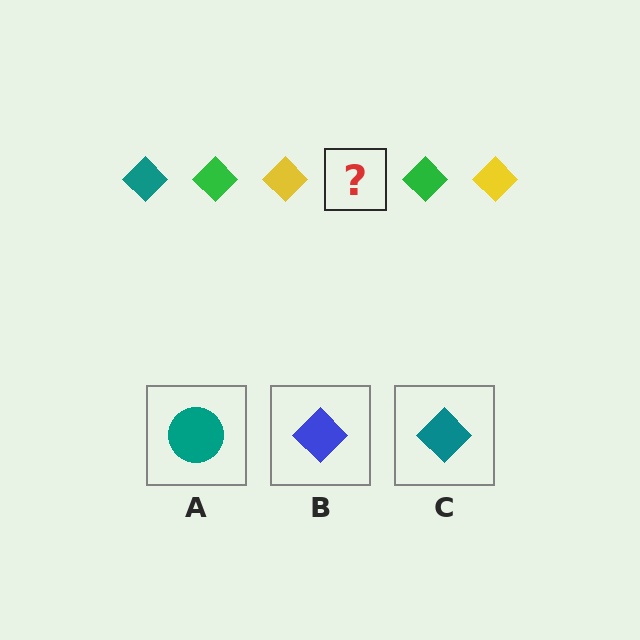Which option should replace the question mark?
Option C.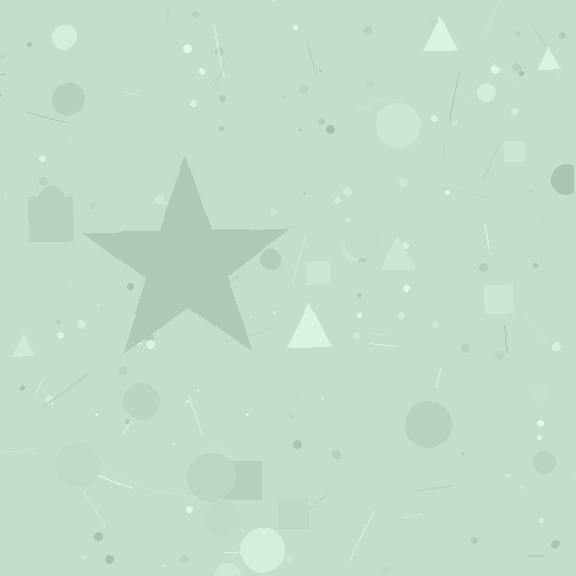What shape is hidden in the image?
A star is hidden in the image.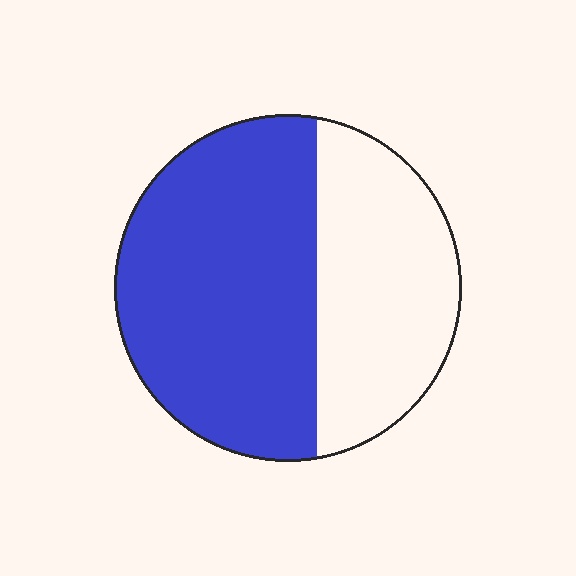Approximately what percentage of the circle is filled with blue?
Approximately 60%.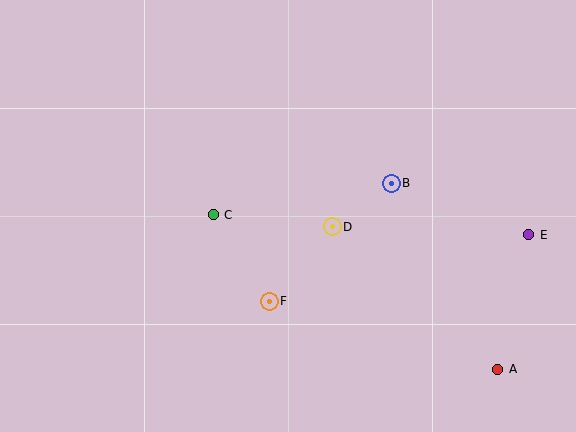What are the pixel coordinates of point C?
Point C is at (213, 215).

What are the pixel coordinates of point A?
Point A is at (498, 369).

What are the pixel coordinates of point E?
Point E is at (529, 235).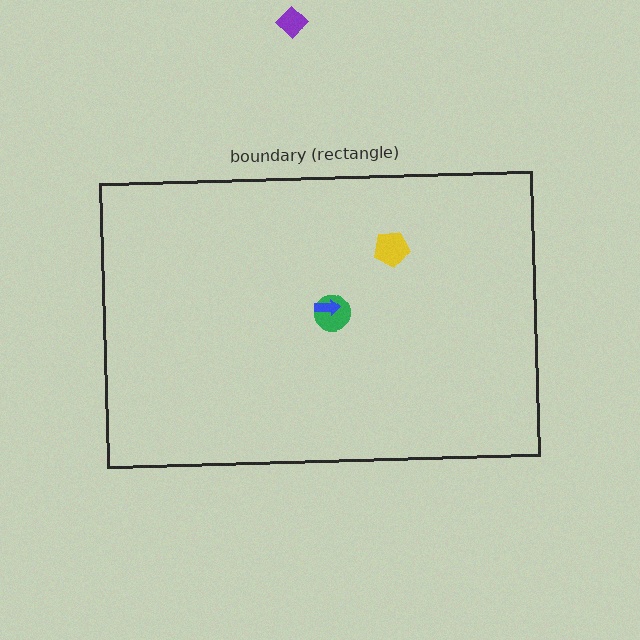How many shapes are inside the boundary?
3 inside, 1 outside.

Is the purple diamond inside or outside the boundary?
Outside.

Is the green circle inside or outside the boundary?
Inside.